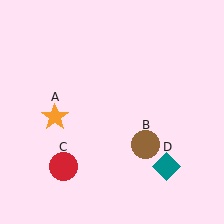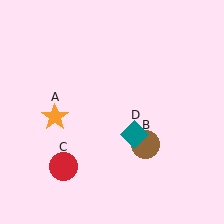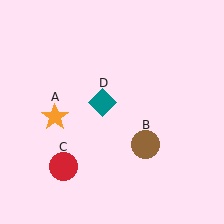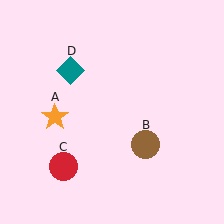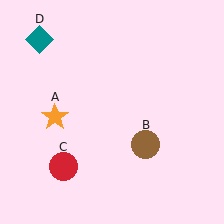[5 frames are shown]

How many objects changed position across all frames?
1 object changed position: teal diamond (object D).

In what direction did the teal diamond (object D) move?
The teal diamond (object D) moved up and to the left.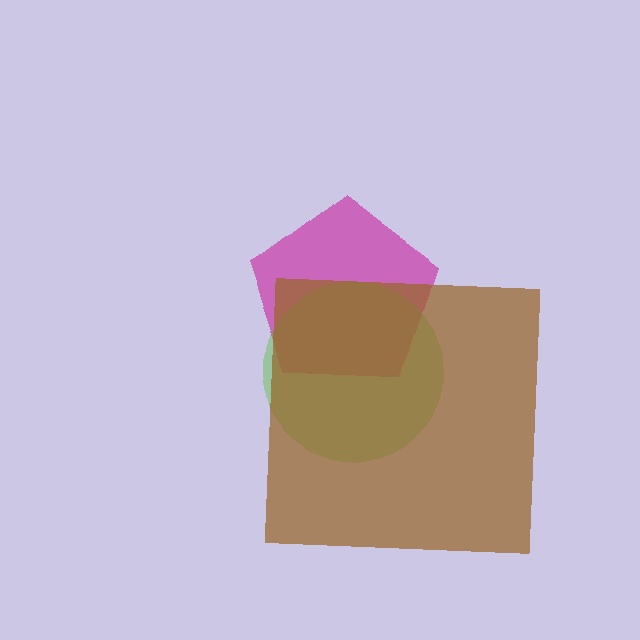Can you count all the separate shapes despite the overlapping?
Yes, there are 3 separate shapes.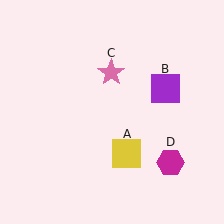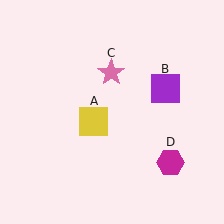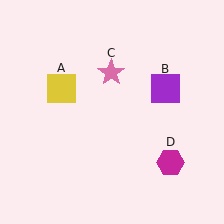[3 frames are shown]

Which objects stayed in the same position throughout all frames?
Purple square (object B) and pink star (object C) and magenta hexagon (object D) remained stationary.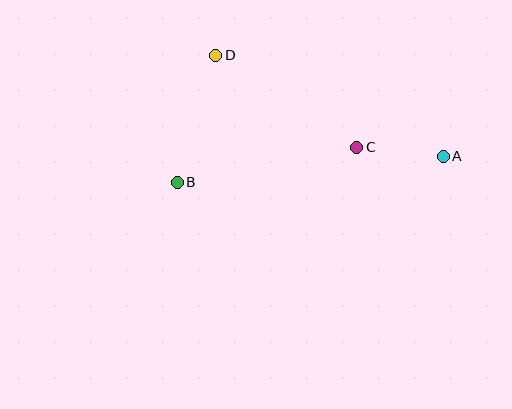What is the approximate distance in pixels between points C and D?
The distance between C and D is approximately 169 pixels.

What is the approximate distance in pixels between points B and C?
The distance between B and C is approximately 183 pixels.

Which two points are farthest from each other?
Points A and B are farthest from each other.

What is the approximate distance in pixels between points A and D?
The distance between A and D is approximately 249 pixels.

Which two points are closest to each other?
Points A and C are closest to each other.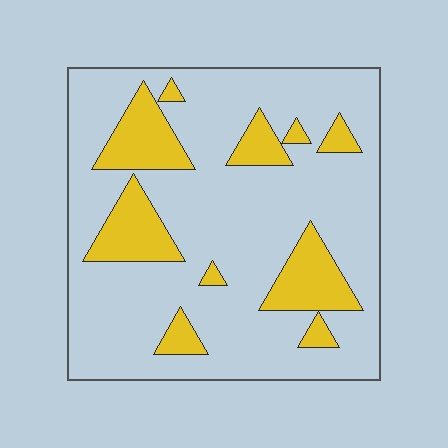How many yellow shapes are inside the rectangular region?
10.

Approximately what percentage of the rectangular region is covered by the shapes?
Approximately 20%.